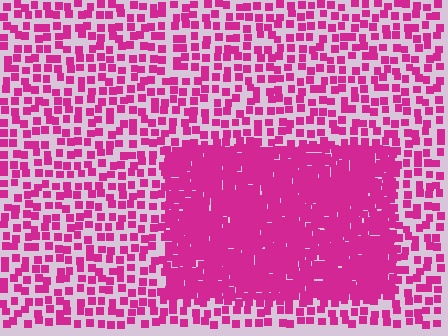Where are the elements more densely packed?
The elements are more densely packed inside the rectangle boundary.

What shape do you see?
I see a rectangle.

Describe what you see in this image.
The image contains small magenta elements arranged at two different densities. A rectangle-shaped region is visible where the elements are more densely packed than the surrounding area.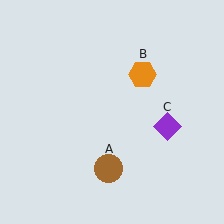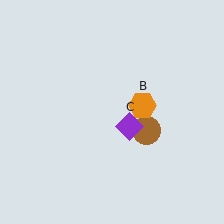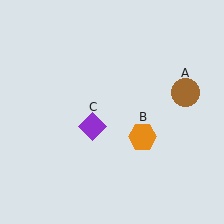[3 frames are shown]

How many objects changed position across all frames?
3 objects changed position: brown circle (object A), orange hexagon (object B), purple diamond (object C).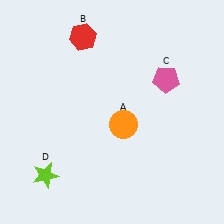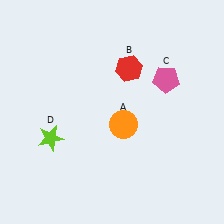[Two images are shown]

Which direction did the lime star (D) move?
The lime star (D) moved up.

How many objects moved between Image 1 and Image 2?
2 objects moved between the two images.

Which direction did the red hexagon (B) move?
The red hexagon (B) moved right.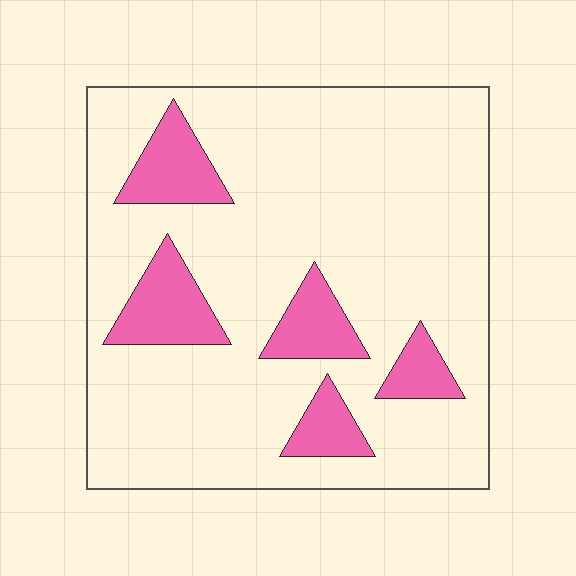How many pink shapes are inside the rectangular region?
5.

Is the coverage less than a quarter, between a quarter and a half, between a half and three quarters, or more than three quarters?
Less than a quarter.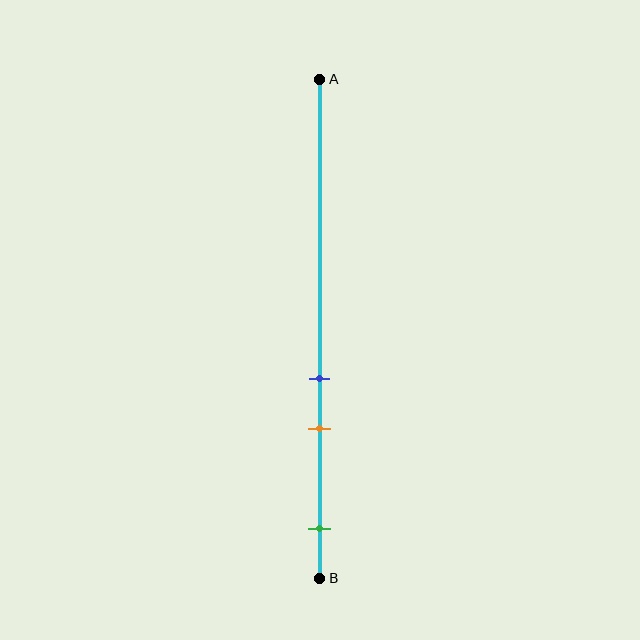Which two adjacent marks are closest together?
The blue and orange marks are the closest adjacent pair.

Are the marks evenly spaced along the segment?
No, the marks are not evenly spaced.